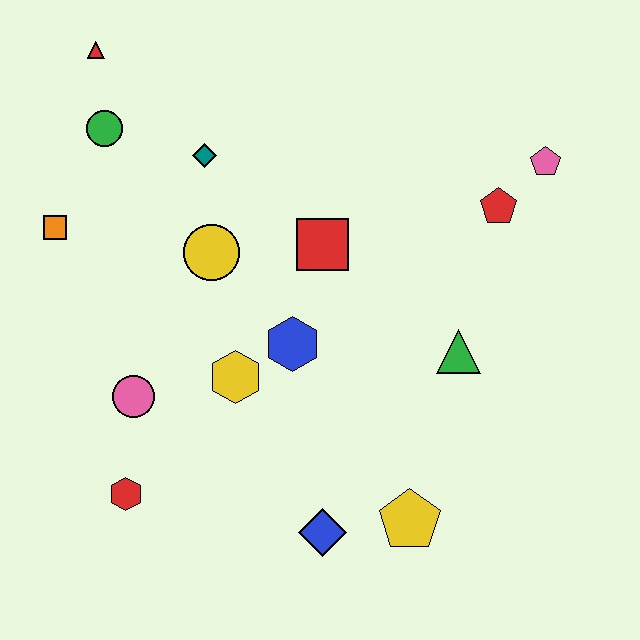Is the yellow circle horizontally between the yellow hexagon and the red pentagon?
No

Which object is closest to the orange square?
The green circle is closest to the orange square.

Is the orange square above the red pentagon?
No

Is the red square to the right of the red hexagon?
Yes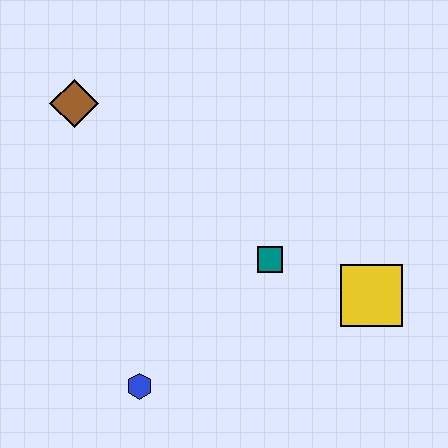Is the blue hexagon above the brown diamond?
No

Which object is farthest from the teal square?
The brown diamond is farthest from the teal square.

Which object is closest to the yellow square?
The teal square is closest to the yellow square.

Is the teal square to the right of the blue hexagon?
Yes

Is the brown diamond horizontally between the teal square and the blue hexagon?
No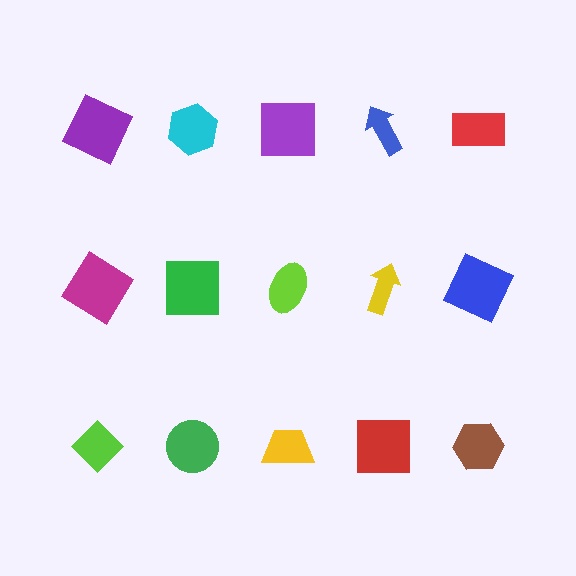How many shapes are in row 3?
5 shapes.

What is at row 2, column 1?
A magenta diamond.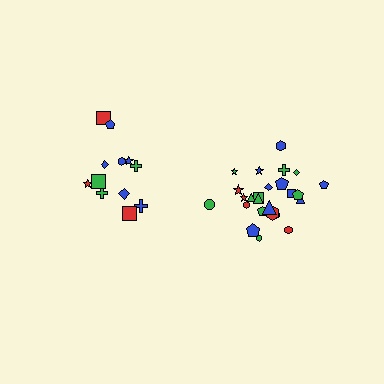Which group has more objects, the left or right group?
The right group.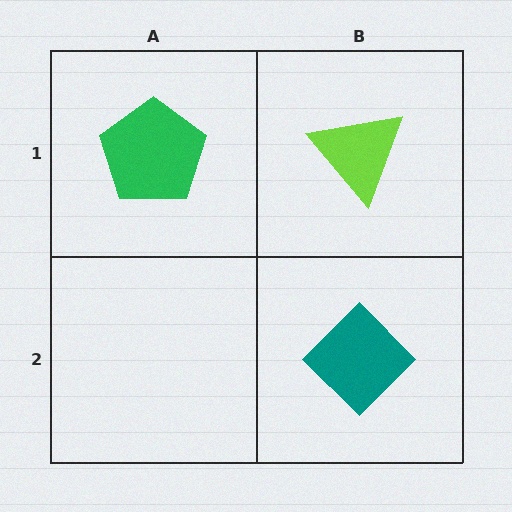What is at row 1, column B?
A lime triangle.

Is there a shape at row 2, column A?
No, that cell is empty.